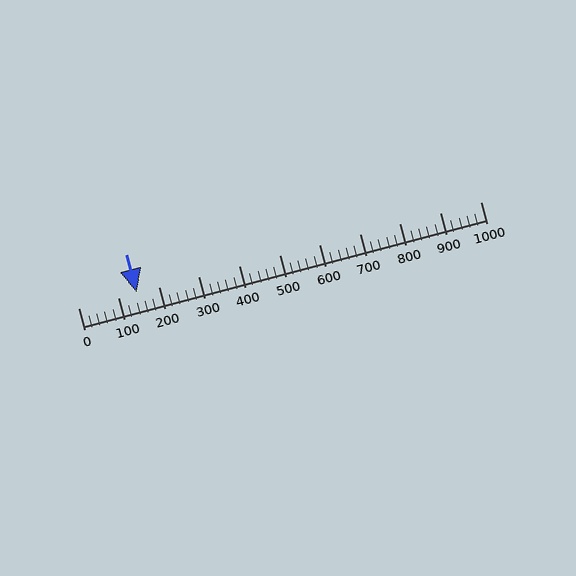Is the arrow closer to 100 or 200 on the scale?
The arrow is closer to 100.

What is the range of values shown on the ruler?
The ruler shows values from 0 to 1000.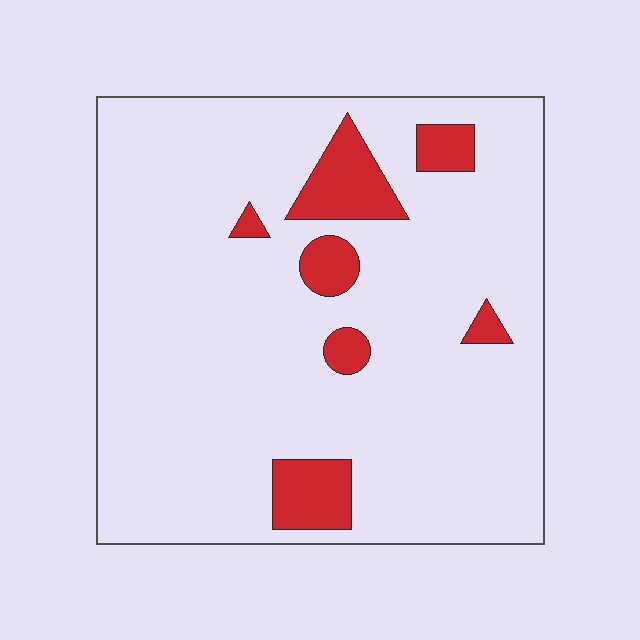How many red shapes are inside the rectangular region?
7.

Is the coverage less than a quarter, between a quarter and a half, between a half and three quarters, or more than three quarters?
Less than a quarter.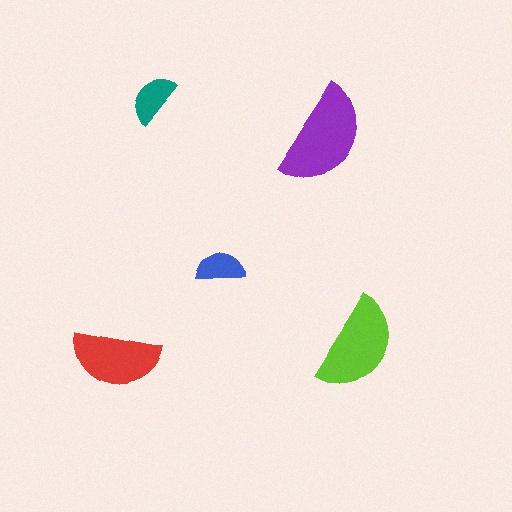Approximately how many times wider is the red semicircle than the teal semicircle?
About 1.5 times wider.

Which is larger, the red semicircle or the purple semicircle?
The purple one.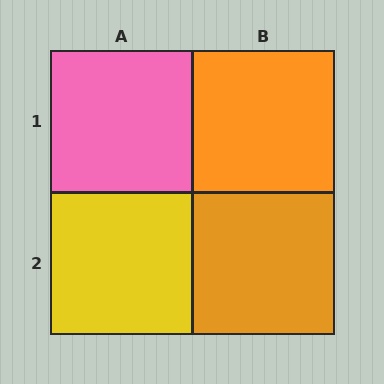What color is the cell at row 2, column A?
Yellow.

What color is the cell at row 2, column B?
Orange.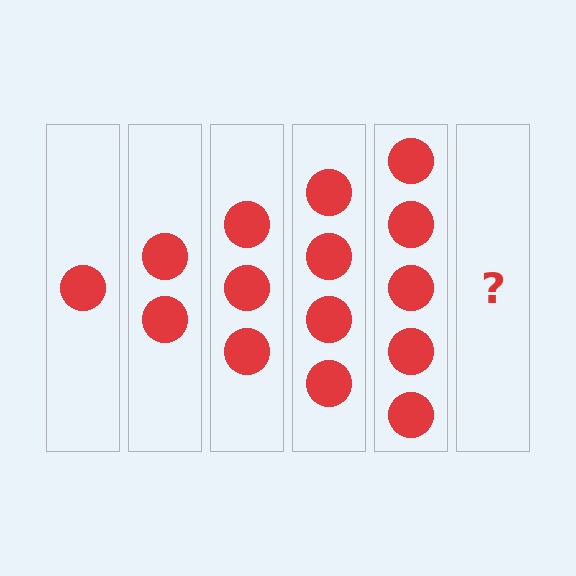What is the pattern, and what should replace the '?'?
The pattern is that each step adds one more circle. The '?' should be 6 circles.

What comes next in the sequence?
The next element should be 6 circles.